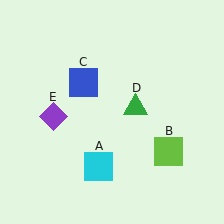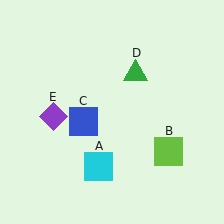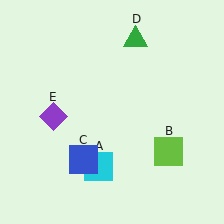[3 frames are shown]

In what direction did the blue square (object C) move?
The blue square (object C) moved down.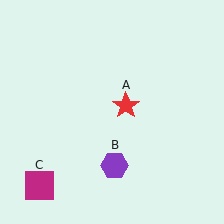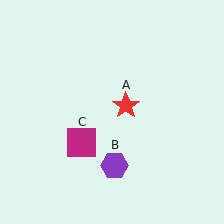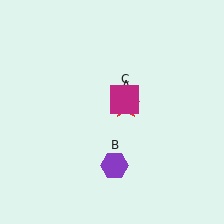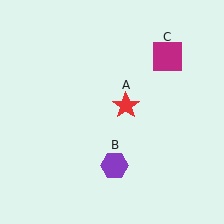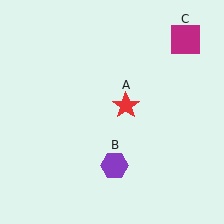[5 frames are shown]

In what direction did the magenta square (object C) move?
The magenta square (object C) moved up and to the right.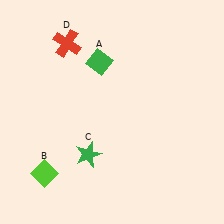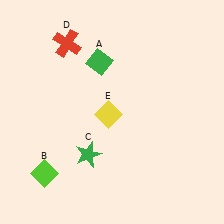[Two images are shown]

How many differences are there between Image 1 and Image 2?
There is 1 difference between the two images.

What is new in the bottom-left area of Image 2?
A yellow diamond (E) was added in the bottom-left area of Image 2.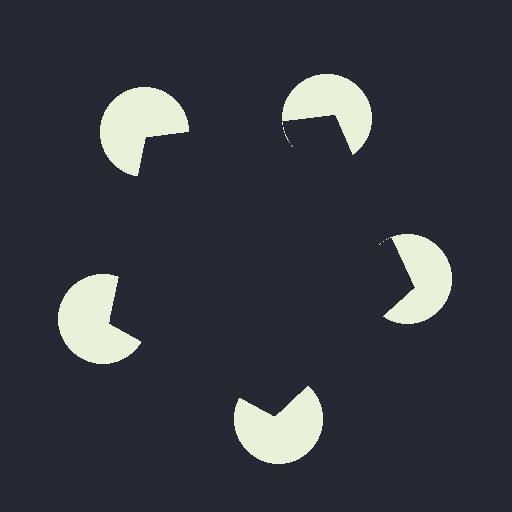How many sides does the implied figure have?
5 sides.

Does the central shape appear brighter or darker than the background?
It typically appears slightly darker than the background, even though no actual brightness change is drawn.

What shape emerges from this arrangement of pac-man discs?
An illusory pentagon — its edges are inferred from the aligned wedge cuts in the pac-man discs, not physically drawn.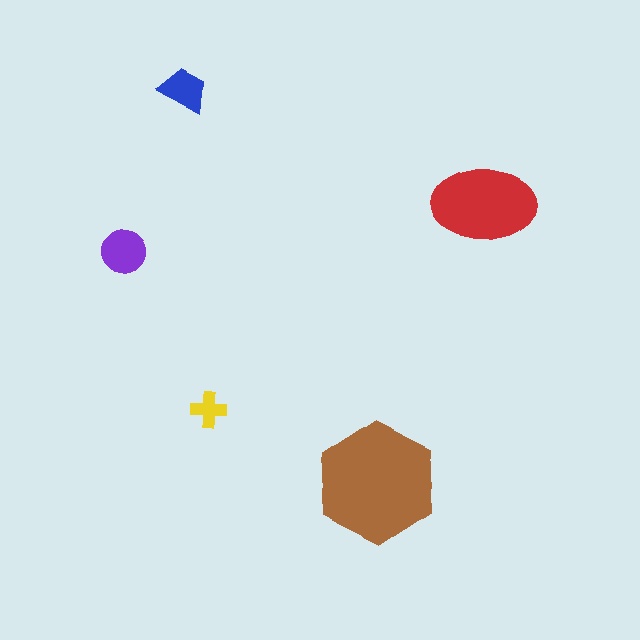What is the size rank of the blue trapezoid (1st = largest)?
4th.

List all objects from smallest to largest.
The yellow cross, the blue trapezoid, the purple circle, the red ellipse, the brown hexagon.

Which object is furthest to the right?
The red ellipse is rightmost.